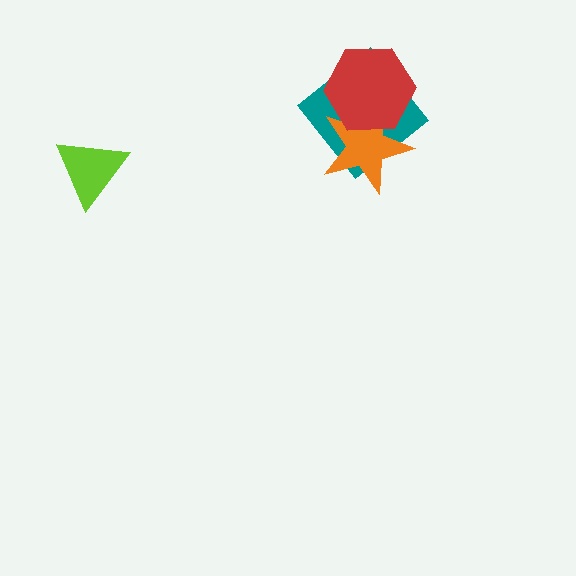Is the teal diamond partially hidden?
Yes, it is partially covered by another shape.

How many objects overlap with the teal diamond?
2 objects overlap with the teal diamond.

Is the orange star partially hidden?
Yes, it is partially covered by another shape.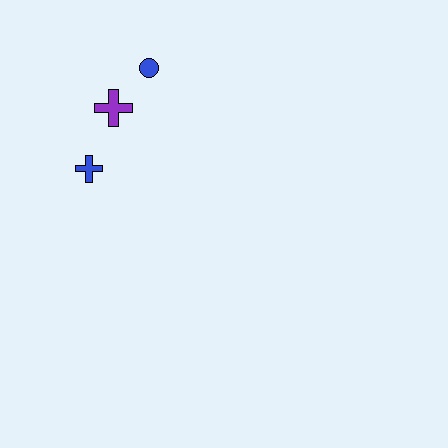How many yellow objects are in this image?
There are no yellow objects.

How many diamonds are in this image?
There are no diamonds.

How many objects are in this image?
There are 3 objects.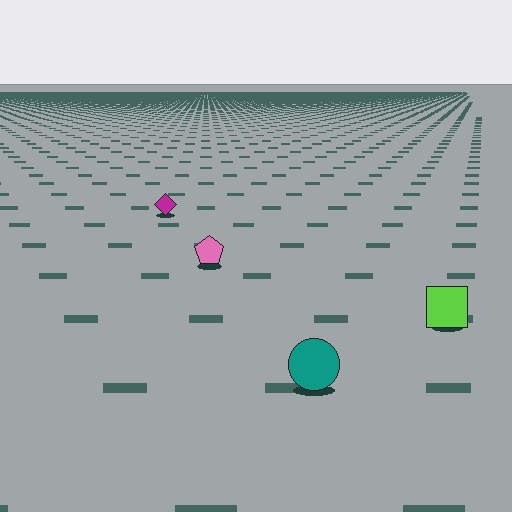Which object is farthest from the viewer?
The magenta diamond is farthest from the viewer. It appears smaller and the ground texture around it is denser.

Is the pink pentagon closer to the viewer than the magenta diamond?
Yes. The pink pentagon is closer — you can tell from the texture gradient: the ground texture is coarser near it.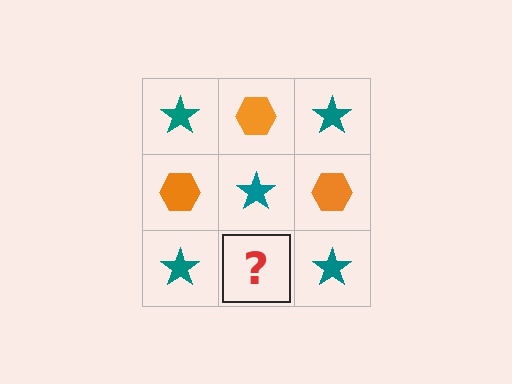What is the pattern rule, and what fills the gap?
The rule is that it alternates teal star and orange hexagon in a checkerboard pattern. The gap should be filled with an orange hexagon.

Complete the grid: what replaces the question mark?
The question mark should be replaced with an orange hexagon.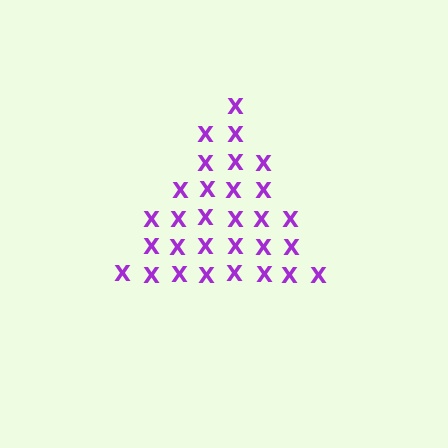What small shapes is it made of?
It is made of small letter X's.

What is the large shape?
The large shape is a triangle.